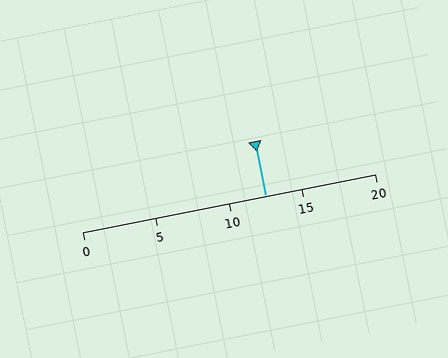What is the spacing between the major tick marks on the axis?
The major ticks are spaced 5 apart.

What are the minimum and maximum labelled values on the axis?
The axis runs from 0 to 20.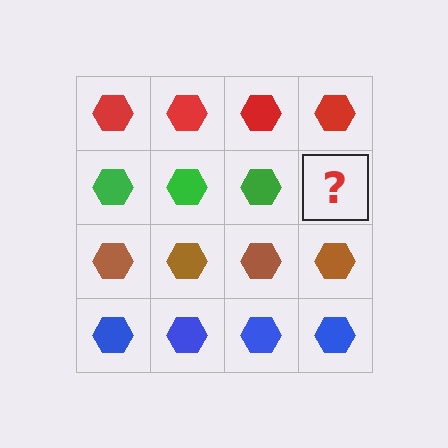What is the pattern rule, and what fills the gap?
The rule is that each row has a consistent color. The gap should be filled with a green hexagon.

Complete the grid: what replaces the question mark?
The question mark should be replaced with a green hexagon.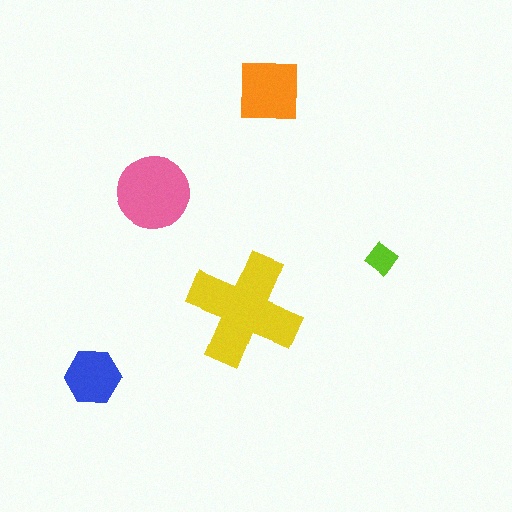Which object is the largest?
The yellow cross.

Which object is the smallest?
The lime diamond.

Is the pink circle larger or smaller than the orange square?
Larger.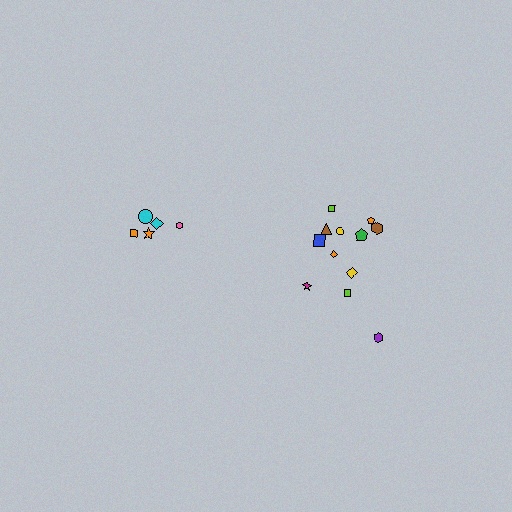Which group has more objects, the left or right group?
The right group.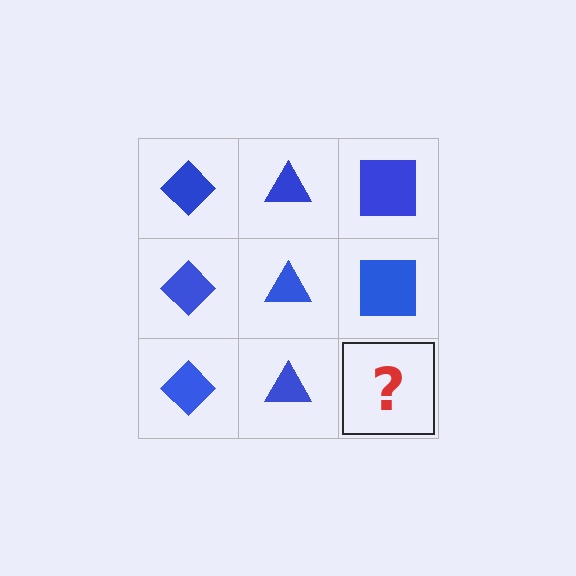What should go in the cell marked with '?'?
The missing cell should contain a blue square.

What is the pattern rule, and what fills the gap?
The rule is that each column has a consistent shape. The gap should be filled with a blue square.